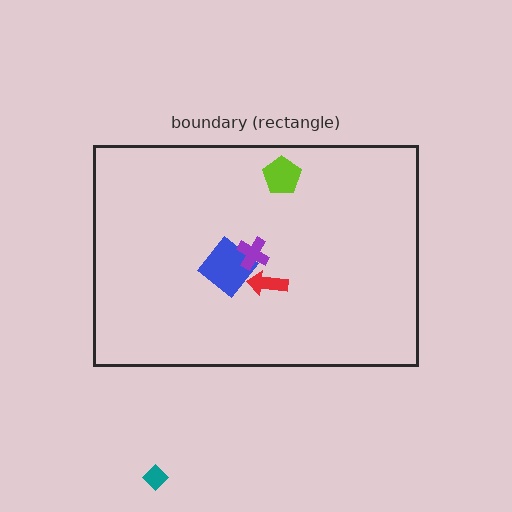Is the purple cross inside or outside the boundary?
Inside.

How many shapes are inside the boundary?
4 inside, 1 outside.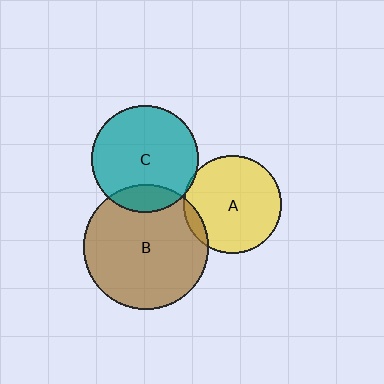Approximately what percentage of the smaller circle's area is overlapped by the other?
Approximately 5%.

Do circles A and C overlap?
Yes.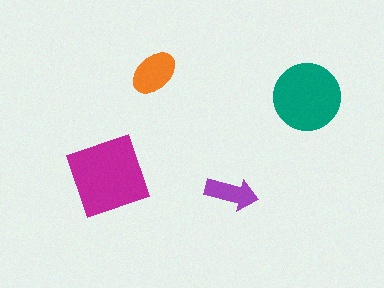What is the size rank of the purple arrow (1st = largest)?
4th.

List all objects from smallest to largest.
The purple arrow, the orange ellipse, the teal circle, the magenta square.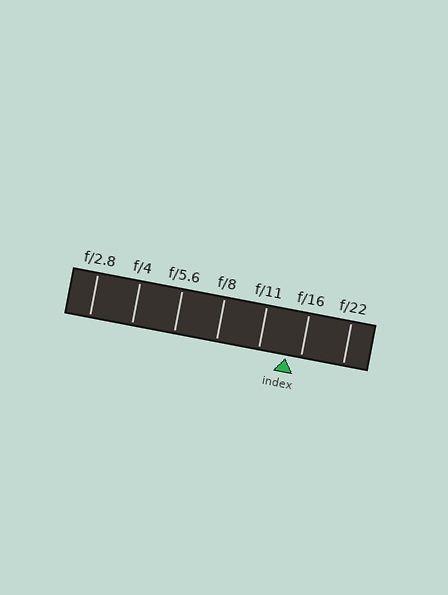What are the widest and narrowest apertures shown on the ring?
The widest aperture shown is f/2.8 and the narrowest is f/22.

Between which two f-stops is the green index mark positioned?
The index mark is between f/11 and f/16.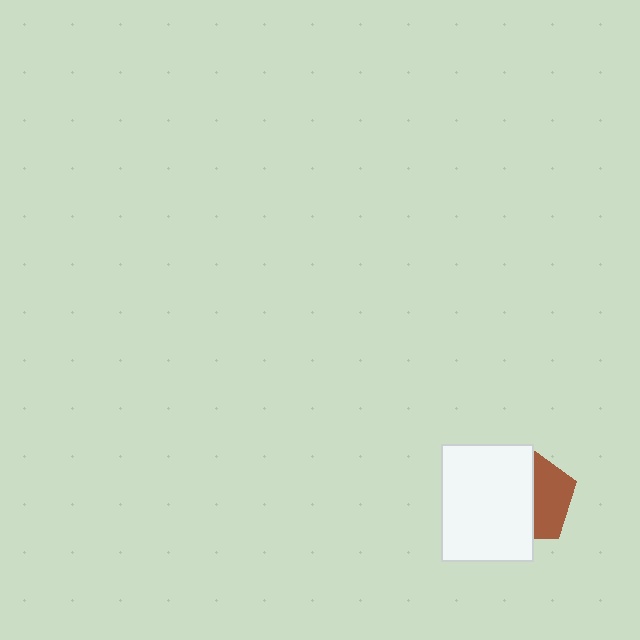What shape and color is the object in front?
The object in front is a white rectangle.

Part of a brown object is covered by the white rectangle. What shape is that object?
It is a pentagon.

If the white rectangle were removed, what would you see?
You would see the complete brown pentagon.